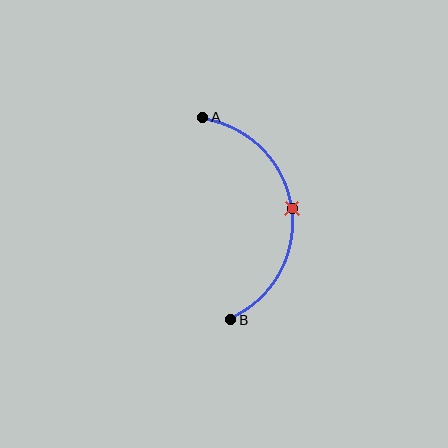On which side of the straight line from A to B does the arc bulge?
The arc bulges to the right of the straight line connecting A and B.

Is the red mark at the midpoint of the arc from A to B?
Yes. The red mark lies on the arc at equal arc-length from both A and B — it is the arc midpoint.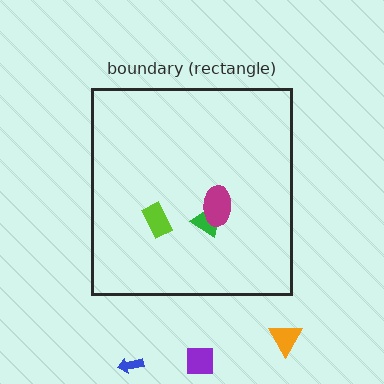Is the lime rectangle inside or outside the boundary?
Inside.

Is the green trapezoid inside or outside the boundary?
Inside.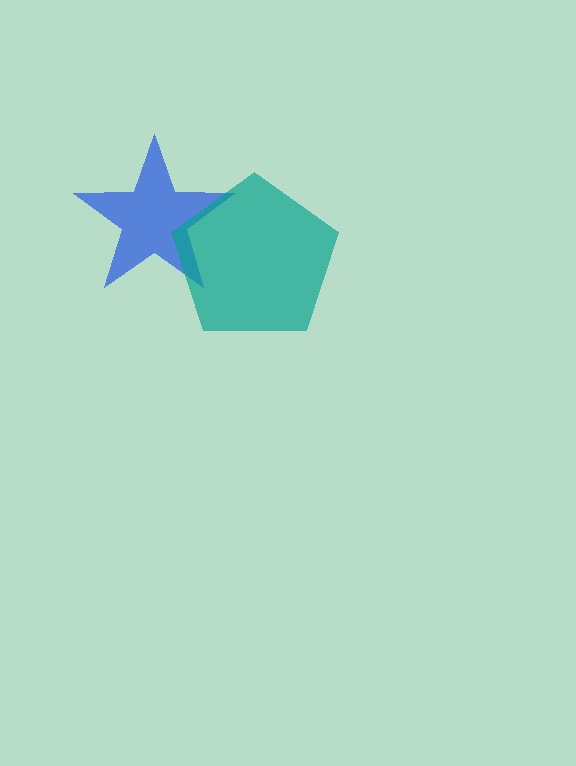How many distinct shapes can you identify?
There are 2 distinct shapes: a blue star, a teal pentagon.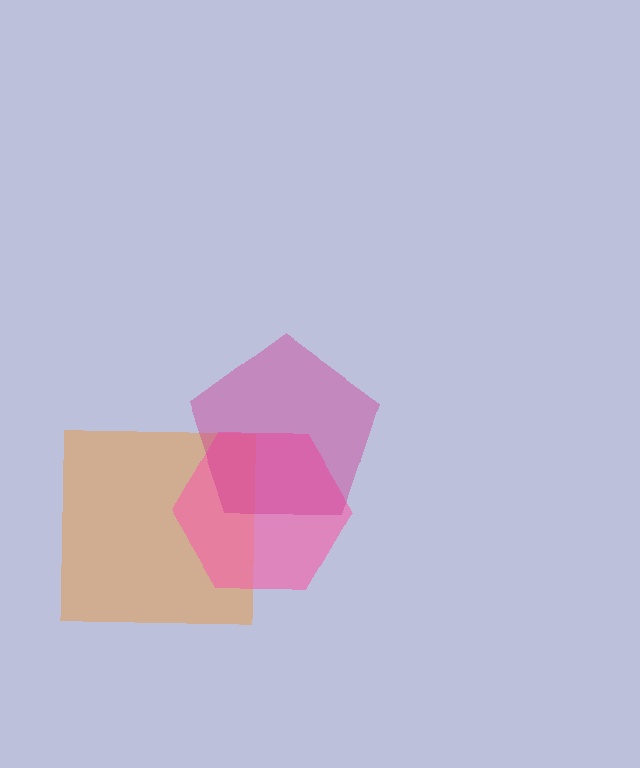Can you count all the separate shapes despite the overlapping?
Yes, there are 3 separate shapes.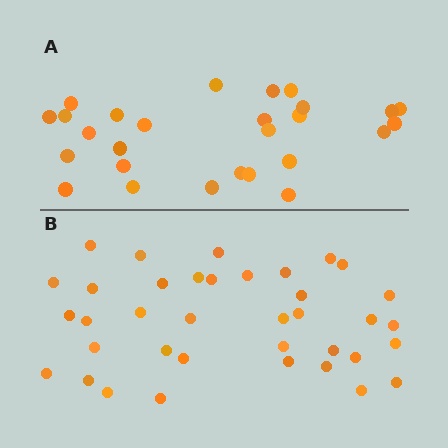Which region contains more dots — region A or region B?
Region B (the bottom region) has more dots.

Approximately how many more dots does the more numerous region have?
Region B has roughly 10 or so more dots than region A.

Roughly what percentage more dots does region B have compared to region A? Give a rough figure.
About 35% more.